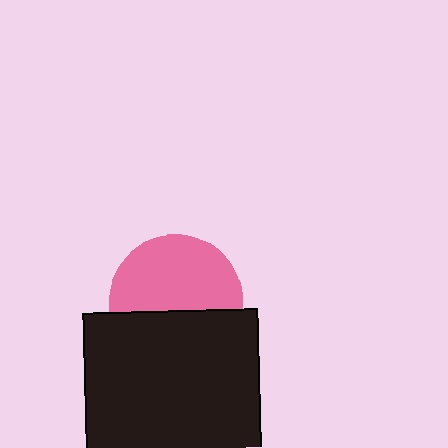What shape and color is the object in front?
The object in front is a black square.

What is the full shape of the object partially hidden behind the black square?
The partially hidden object is a pink circle.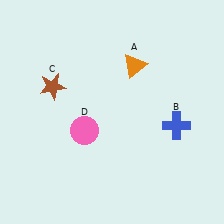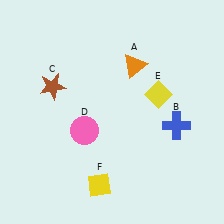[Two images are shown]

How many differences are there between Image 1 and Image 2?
There are 2 differences between the two images.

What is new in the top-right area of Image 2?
A yellow diamond (E) was added in the top-right area of Image 2.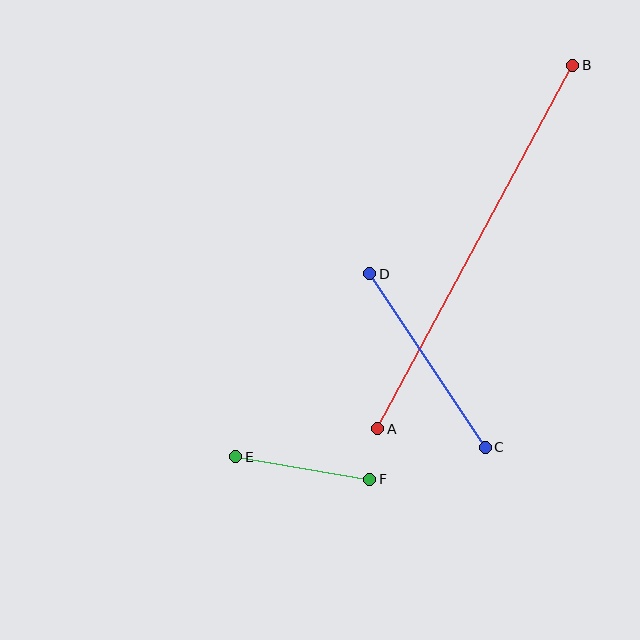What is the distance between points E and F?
The distance is approximately 136 pixels.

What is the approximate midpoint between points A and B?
The midpoint is at approximately (475, 247) pixels.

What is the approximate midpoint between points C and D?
The midpoint is at approximately (427, 361) pixels.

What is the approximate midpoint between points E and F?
The midpoint is at approximately (303, 468) pixels.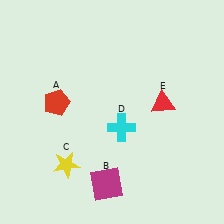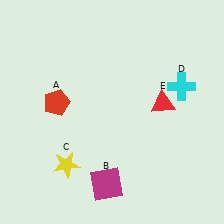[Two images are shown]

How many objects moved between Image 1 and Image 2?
1 object moved between the two images.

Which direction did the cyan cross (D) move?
The cyan cross (D) moved right.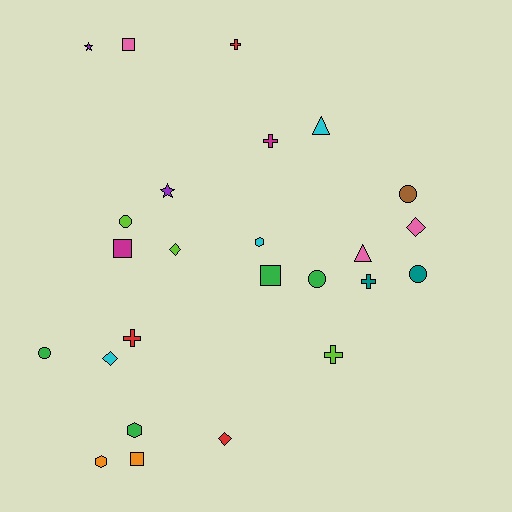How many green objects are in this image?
There are 4 green objects.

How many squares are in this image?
There are 4 squares.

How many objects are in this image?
There are 25 objects.